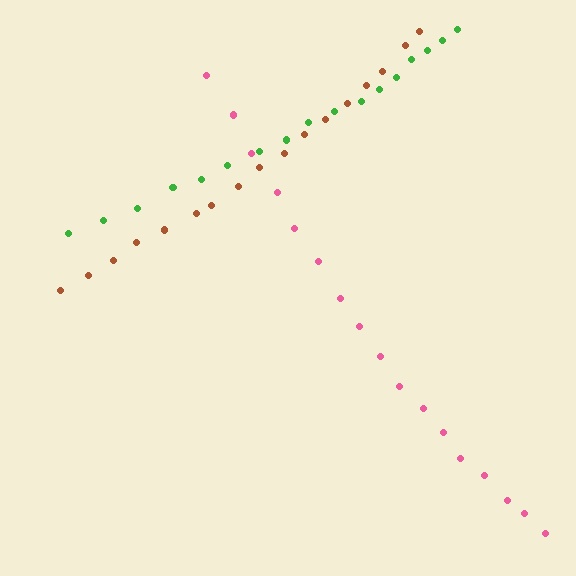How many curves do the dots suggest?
There are 3 distinct paths.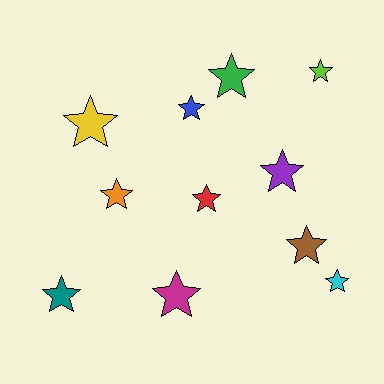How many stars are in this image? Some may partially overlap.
There are 11 stars.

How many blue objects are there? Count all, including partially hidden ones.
There is 1 blue object.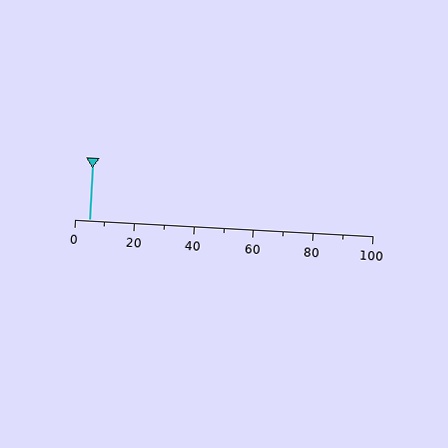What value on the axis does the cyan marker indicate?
The marker indicates approximately 5.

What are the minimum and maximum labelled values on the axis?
The axis runs from 0 to 100.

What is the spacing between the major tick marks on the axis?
The major ticks are spaced 20 apart.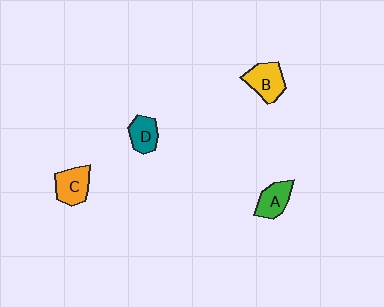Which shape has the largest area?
Shape B (yellow).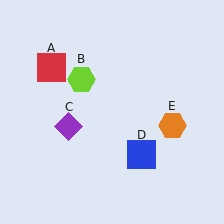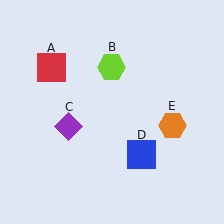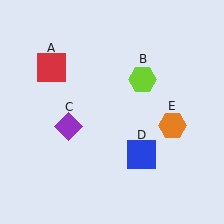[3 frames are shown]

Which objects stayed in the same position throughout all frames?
Red square (object A) and purple diamond (object C) and blue square (object D) and orange hexagon (object E) remained stationary.